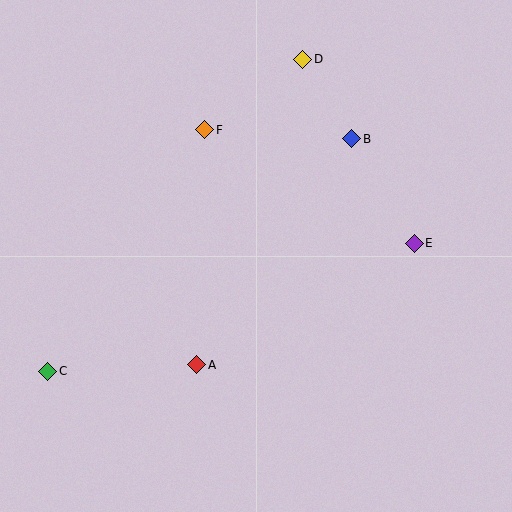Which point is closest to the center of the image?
Point A at (197, 365) is closest to the center.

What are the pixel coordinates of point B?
Point B is at (352, 139).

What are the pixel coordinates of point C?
Point C is at (48, 371).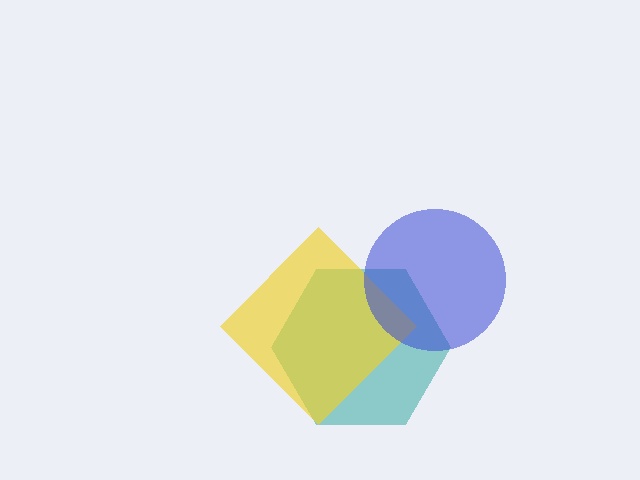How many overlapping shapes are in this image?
There are 3 overlapping shapes in the image.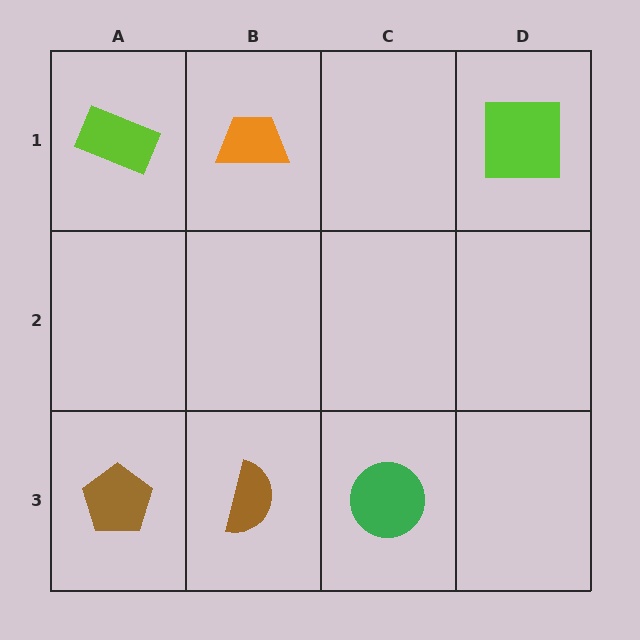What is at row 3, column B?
A brown semicircle.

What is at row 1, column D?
A lime square.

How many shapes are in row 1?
3 shapes.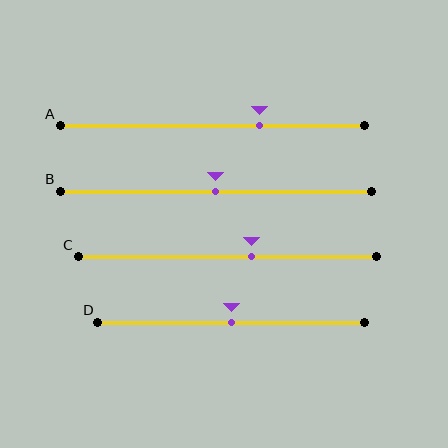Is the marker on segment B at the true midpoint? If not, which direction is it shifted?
Yes, the marker on segment B is at the true midpoint.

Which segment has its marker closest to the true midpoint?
Segment B has its marker closest to the true midpoint.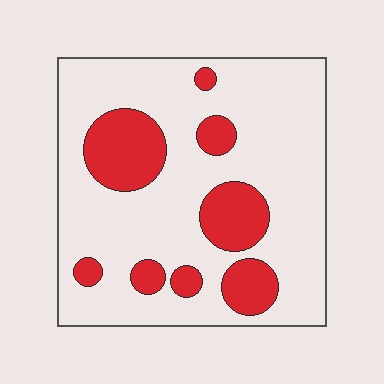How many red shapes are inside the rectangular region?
8.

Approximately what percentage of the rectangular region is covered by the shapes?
Approximately 25%.